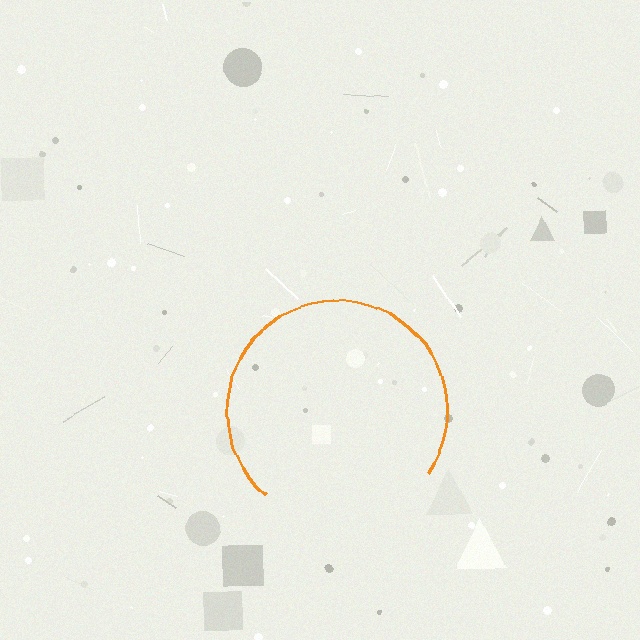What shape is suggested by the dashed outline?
The dashed outline suggests a circle.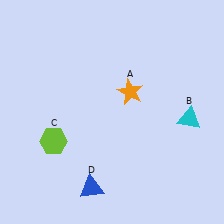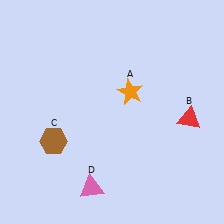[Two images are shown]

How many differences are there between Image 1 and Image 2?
There are 3 differences between the two images.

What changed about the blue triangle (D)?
In Image 1, D is blue. In Image 2, it changed to pink.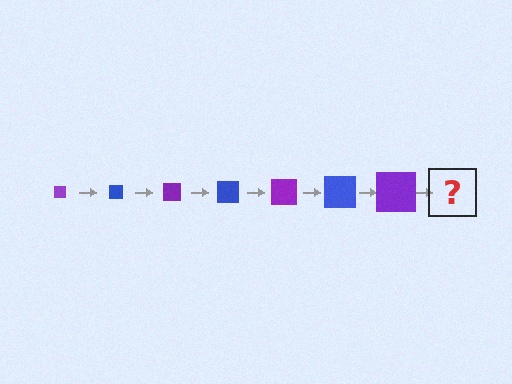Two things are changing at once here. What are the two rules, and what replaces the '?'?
The two rules are that the square grows larger each step and the color cycles through purple and blue. The '?' should be a blue square, larger than the previous one.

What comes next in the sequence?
The next element should be a blue square, larger than the previous one.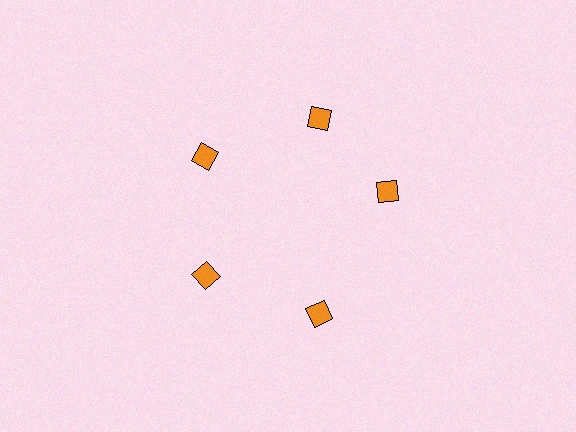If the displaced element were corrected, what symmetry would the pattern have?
It would have 5-fold rotational symmetry — the pattern would map onto itself every 72 degrees.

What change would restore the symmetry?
The symmetry would be restored by rotating it back into even spacing with its neighbors so that all 5 diamonds sit at equal angles and equal distance from the center.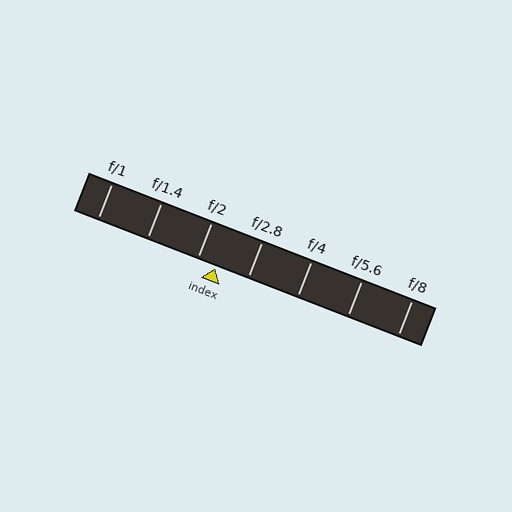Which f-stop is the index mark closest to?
The index mark is closest to f/2.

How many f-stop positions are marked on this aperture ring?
There are 7 f-stop positions marked.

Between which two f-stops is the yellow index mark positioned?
The index mark is between f/2 and f/2.8.